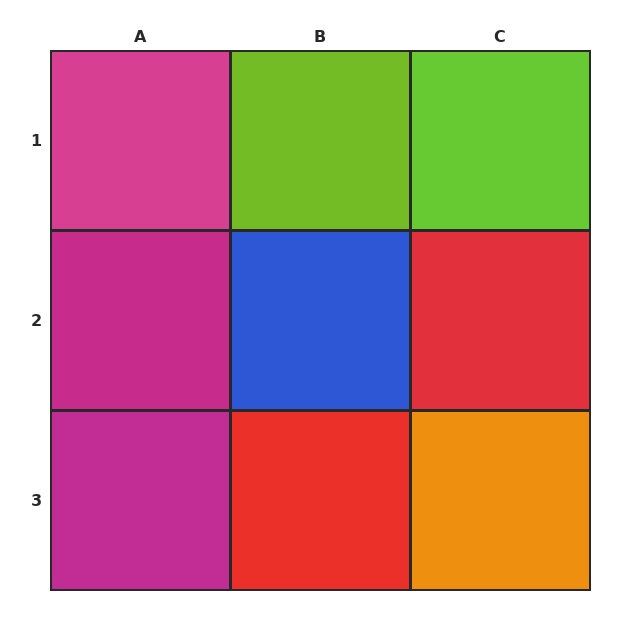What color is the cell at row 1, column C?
Lime.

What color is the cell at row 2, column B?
Blue.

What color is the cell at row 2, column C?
Red.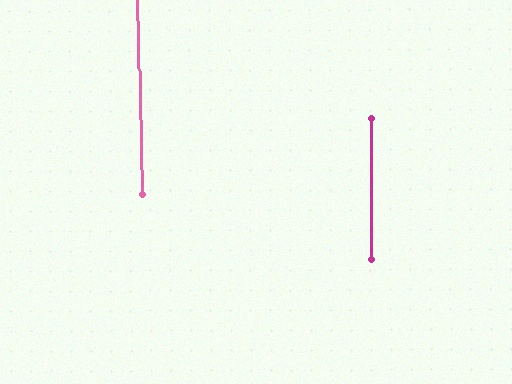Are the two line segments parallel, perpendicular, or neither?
Parallel — their directions differ by only 1.3°.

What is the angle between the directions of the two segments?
Approximately 1 degree.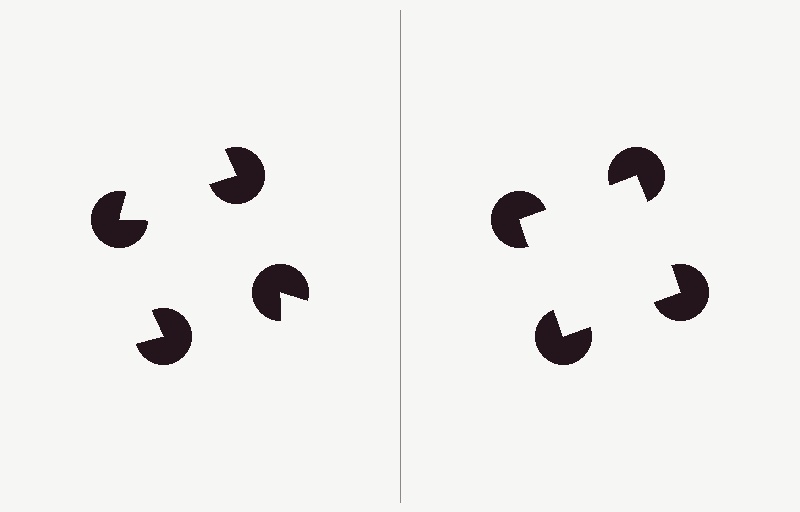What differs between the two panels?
The pac-man discs are positioned identically on both sides; only the wedge orientations differ. On the right they align to a square; on the left they are misaligned.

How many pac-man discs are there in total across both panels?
8 — 4 on each side.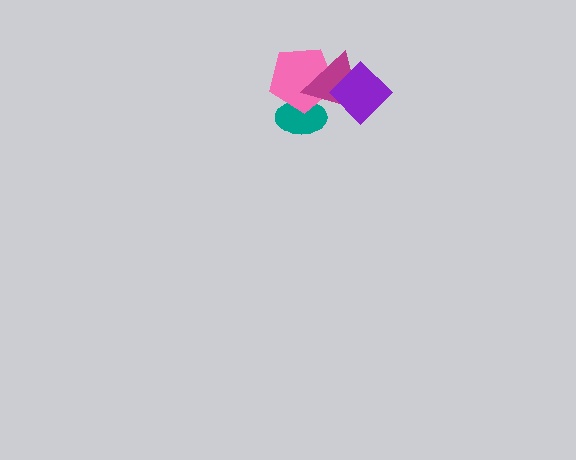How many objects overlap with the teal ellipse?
2 objects overlap with the teal ellipse.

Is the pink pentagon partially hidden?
Yes, it is partially covered by another shape.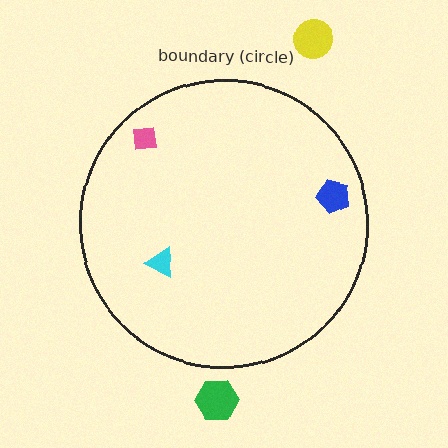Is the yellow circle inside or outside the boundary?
Outside.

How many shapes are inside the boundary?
3 inside, 2 outside.